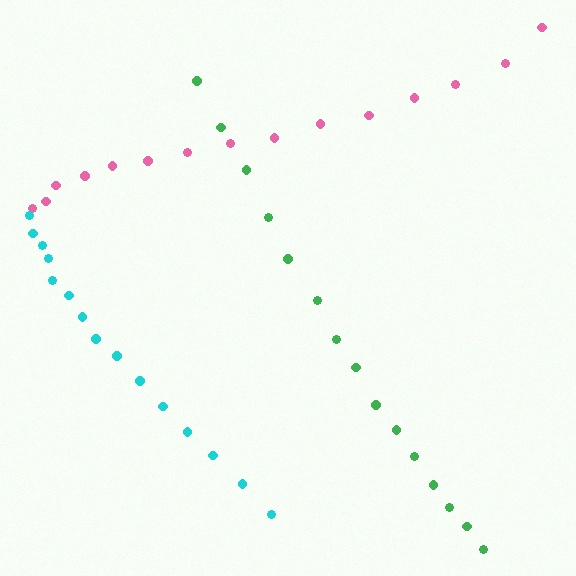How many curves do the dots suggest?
There are 3 distinct paths.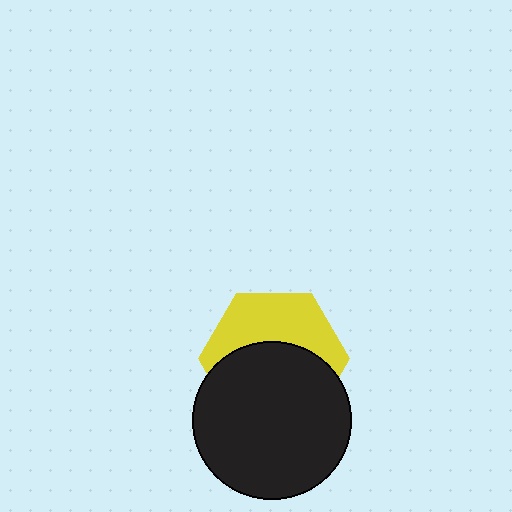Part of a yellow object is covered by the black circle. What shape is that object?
It is a hexagon.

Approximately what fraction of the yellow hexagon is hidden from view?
Roughly 56% of the yellow hexagon is hidden behind the black circle.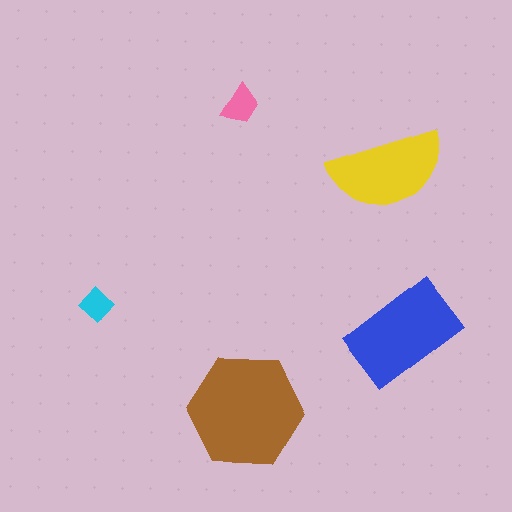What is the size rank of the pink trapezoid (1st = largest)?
4th.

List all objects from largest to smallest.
The brown hexagon, the blue rectangle, the yellow semicircle, the pink trapezoid, the cyan diamond.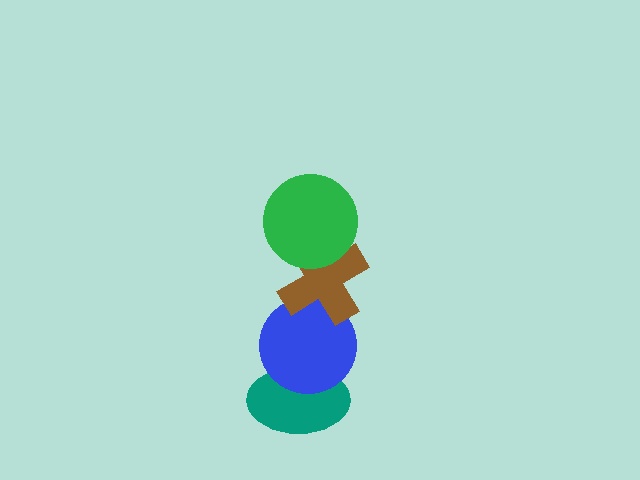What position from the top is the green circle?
The green circle is 1st from the top.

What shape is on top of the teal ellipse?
The blue circle is on top of the teal ellipse.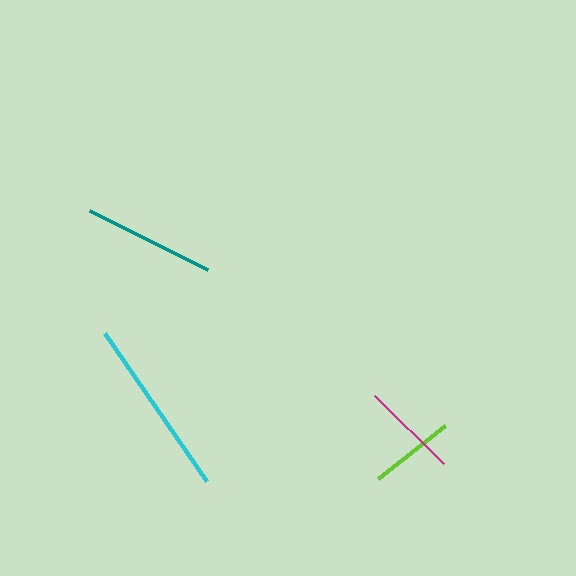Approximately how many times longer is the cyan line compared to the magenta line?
The cyan line is approximately 1.9 times the length of the magenta line.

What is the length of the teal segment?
The teal segment is approximately 132 pixels long.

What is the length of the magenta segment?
The magenta segment is approximately 97 pixels long.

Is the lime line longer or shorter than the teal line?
The teal line is longer than the lime line.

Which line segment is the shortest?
The lime line is the shortest at approximately 86 pixels.